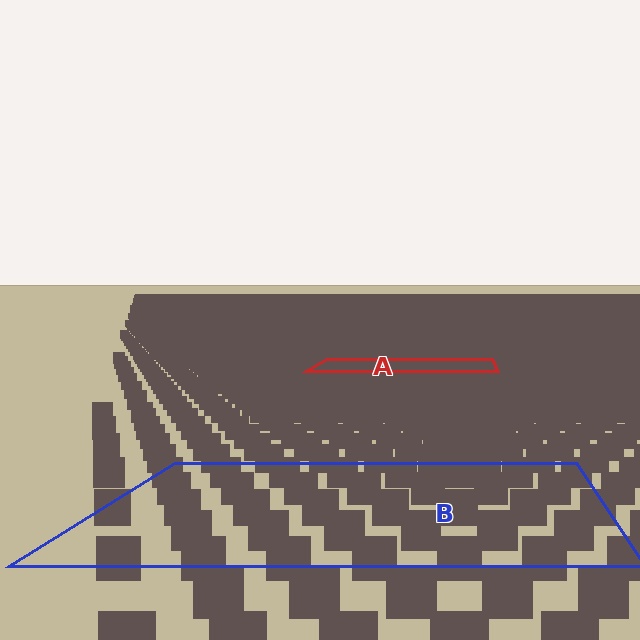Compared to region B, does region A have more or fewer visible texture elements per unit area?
Region A has more texture elements per unit area — they are packed more densely because it is farther away.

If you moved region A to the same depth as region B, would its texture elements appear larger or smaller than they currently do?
They would appear larger. At a closer depth, the same texture elements are projected at a bigger on-screen size.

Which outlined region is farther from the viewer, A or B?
Region A is farther from the viewer — the texture elements inside it appear smaller and more densely packed.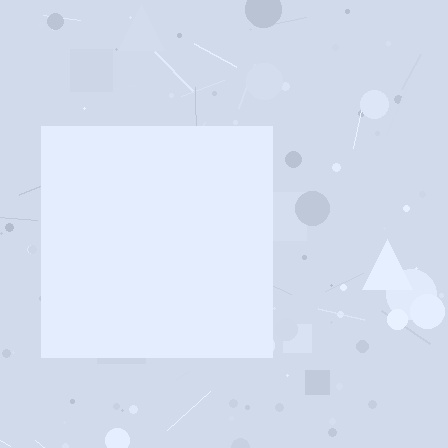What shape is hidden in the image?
A square is hidden in the image.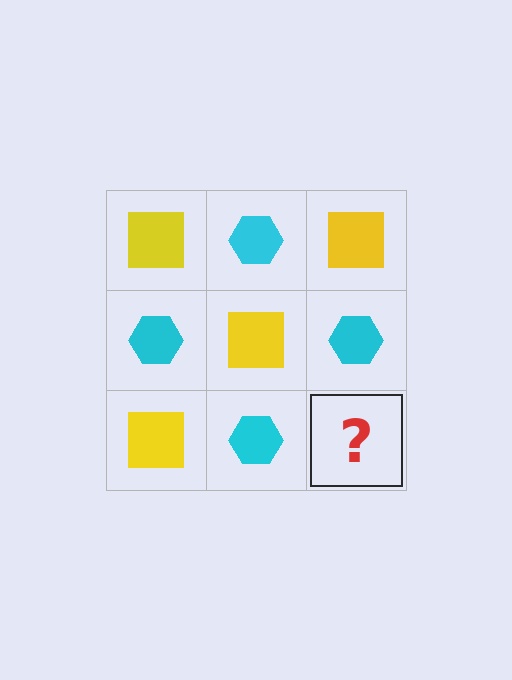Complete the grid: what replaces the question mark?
The question mark should be replaced with a yellow square.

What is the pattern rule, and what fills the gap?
The rule is that it alternates yellow square and cyan hexagon in a checkerboard pattern. The gap should be filled with a yellow square.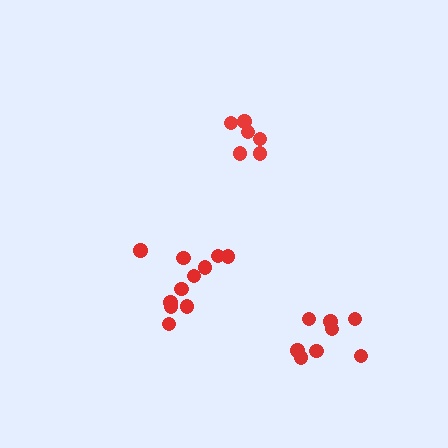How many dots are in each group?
Group 1: 11 dots, Group 2: 6 dots, Group 3: 8 dots (25 total).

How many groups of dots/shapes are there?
There are 3 groups.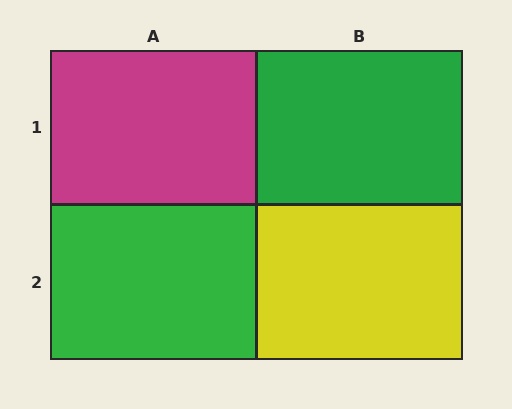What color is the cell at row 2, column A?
Green.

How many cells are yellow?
1 cell is yellow.